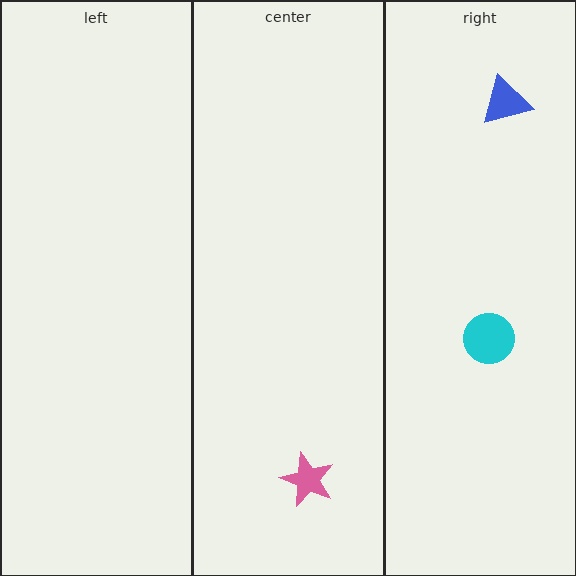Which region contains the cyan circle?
The right region.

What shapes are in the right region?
The blue triangle, the cyan circle.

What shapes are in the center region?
The pink star.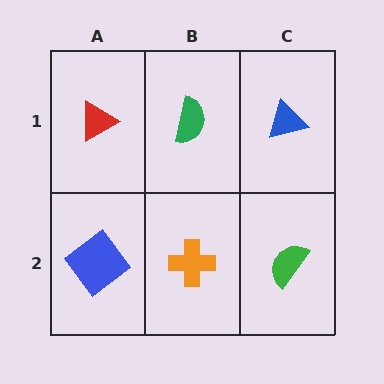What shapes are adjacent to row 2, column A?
A red triangle (row 1, column A), an orange cross (row 2, column B).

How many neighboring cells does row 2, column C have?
2.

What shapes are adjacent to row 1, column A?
A blue diamond (row 2, column A), a green semicircle (row 1, column B).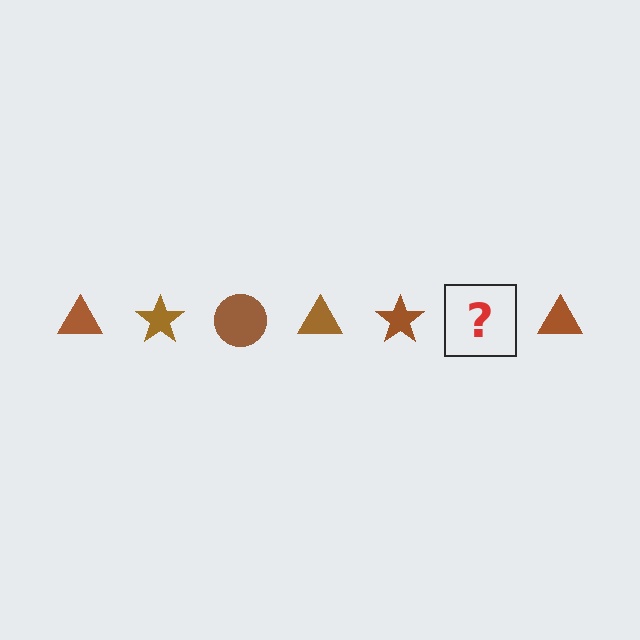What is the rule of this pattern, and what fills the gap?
The rule is that the pattern cycles through triangle, star, circle shapes in brown. The gap should be filled with a brown circle.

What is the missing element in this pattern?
The missing element is a brown circle.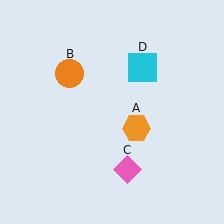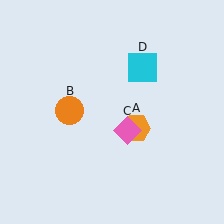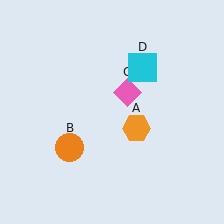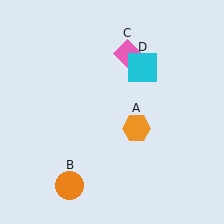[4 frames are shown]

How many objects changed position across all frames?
2 objects changed position: orange circle (object B), pink diamond (object C).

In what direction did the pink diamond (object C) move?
The pink diamond (object C) moved up.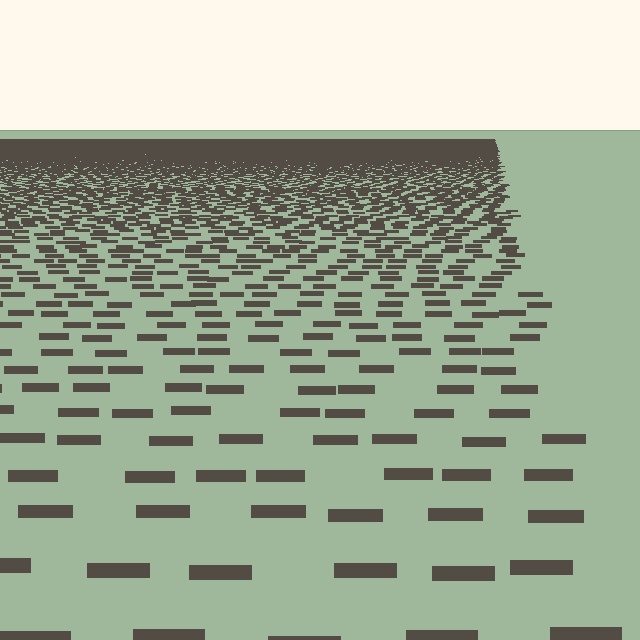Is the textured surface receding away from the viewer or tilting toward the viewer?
The surface is receding away from the viewer. Texture elements get smaller and denser toward the top.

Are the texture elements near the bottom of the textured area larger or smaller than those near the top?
Larger. Near the bottom, elements are closer to the viewer and appear at a bigger on-screen size.